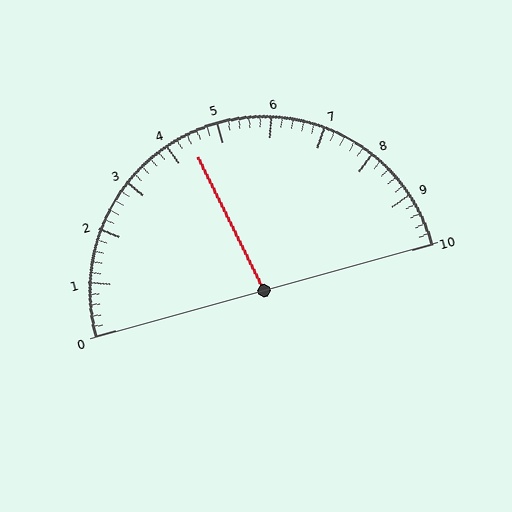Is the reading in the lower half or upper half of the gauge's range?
The reading is in the lower half of the range (0 to 10).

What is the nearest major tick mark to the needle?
The nearest major tick mark is 4.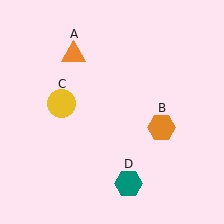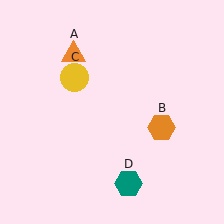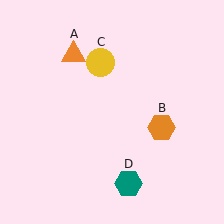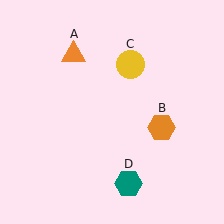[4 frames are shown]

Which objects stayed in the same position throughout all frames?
Orange triangle (object A) and orange hexagon (object B) and teal hexagon (object D) remained stationary.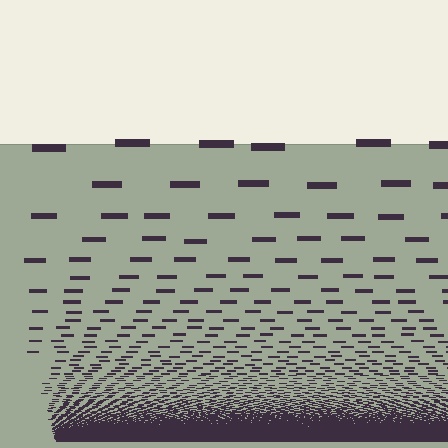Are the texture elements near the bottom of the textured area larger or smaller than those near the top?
Smaller. The gradient is inverted — elements near the bottom are smaller and denser.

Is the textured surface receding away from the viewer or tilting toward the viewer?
The surface appears to tilt toward the viewer. Texture elements get larger and sparser toward the top.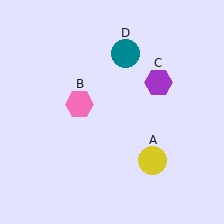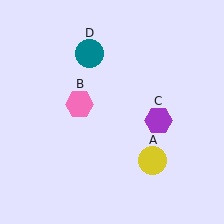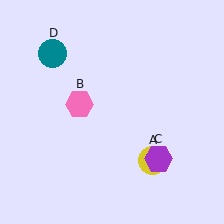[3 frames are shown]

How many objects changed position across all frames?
2 objects changed position: purple hexagon (object C), teal circle (object D).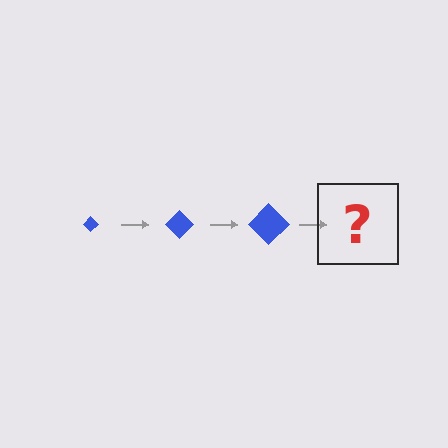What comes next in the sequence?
The next element should be a blue diamond, larger than the previous one.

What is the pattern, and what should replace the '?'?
The pattern is that the diamond gets progressively larger each step. The '?' should be a blue diamond, larger than the previous one.